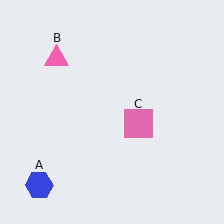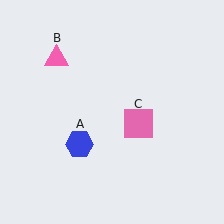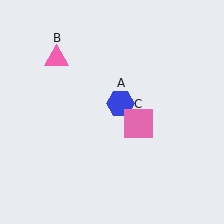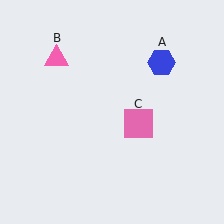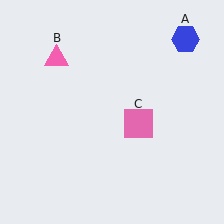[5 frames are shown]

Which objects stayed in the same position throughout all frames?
Pink triangle (object B) and pink square (object C) remained stationary.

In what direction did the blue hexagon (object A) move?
The blue hexagon (object A) moved up and to the right.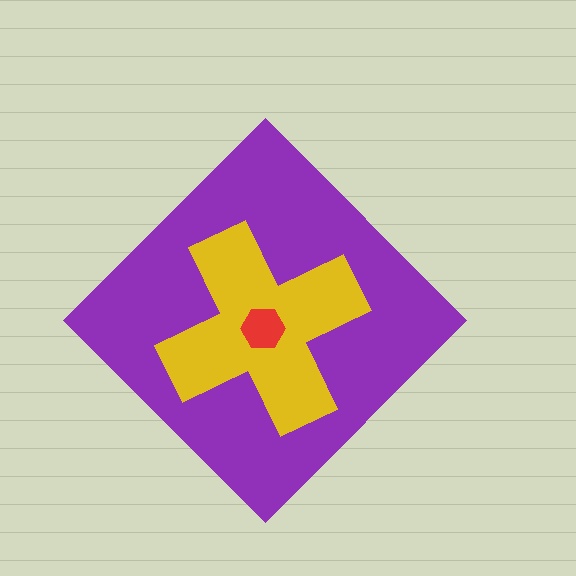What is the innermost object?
The red hexagon.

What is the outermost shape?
The purple diamond.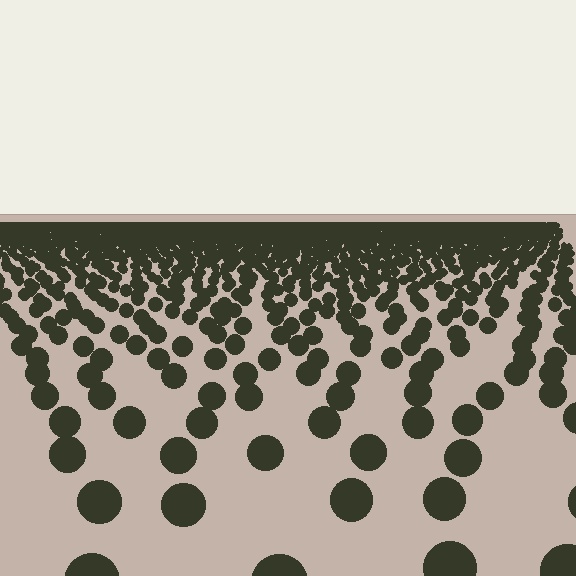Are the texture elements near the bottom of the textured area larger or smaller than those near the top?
Larger. Near the bottom, elements are closer to the viewer and appear at a bigger on-screen size.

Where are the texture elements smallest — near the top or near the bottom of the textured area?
Near the top.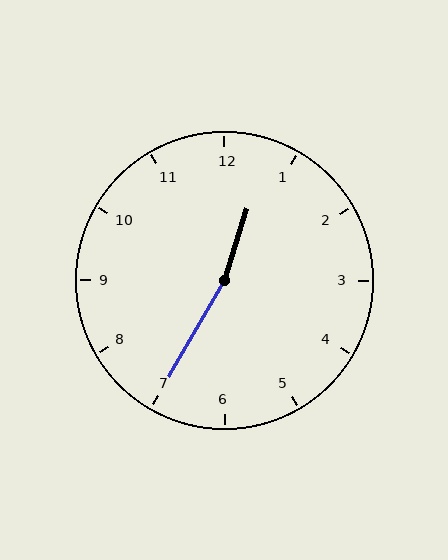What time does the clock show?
12:35.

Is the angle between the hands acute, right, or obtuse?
It is obtuse.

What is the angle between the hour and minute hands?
Approximately 168 degrees.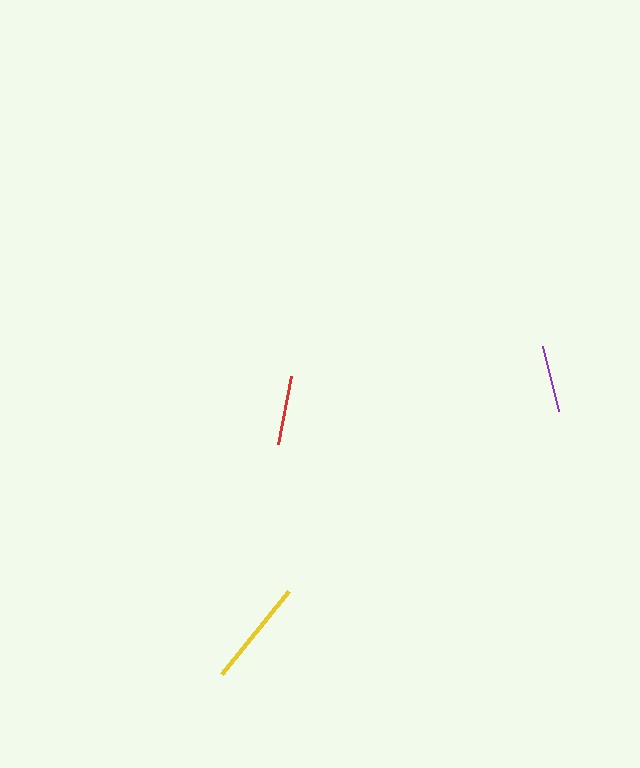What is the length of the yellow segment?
The yellow segment is approximately 107 pixels long.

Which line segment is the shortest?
The purple line is the shortest at approximately 66 pixels.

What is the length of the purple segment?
The purple segment is approximately 66 pixels long.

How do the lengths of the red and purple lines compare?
The red and purple lines are approximately the same length.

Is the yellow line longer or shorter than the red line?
The yellow line is longer than the red line.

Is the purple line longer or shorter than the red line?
The red line is longer than the purple line.